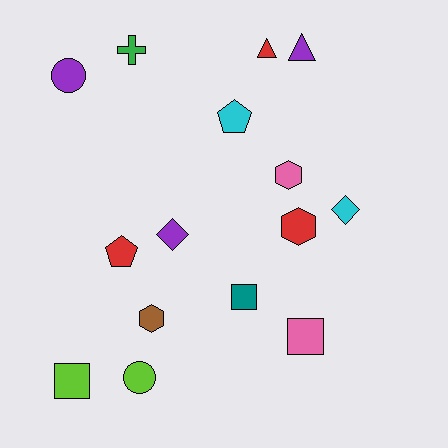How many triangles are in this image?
There are 2 triangles.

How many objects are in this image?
There are 15 objects.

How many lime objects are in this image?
There are 2 lime objects.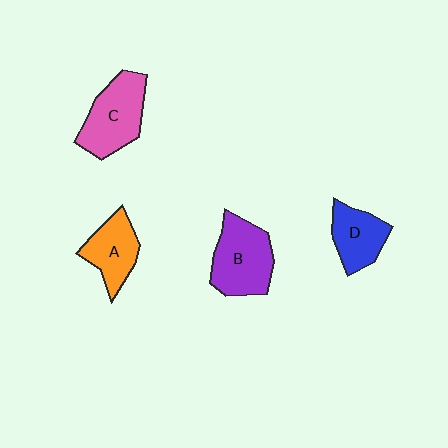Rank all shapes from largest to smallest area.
From largest to smallest: B (purple), C (pink), A (orange), D (blue).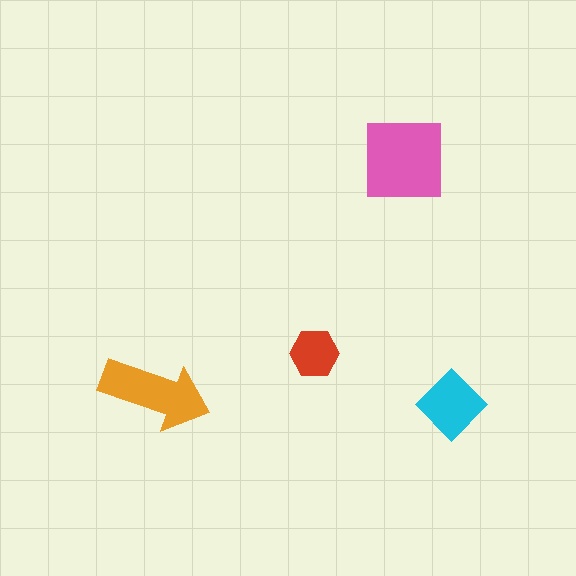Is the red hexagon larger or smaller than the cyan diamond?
Smaller.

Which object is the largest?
The pink square.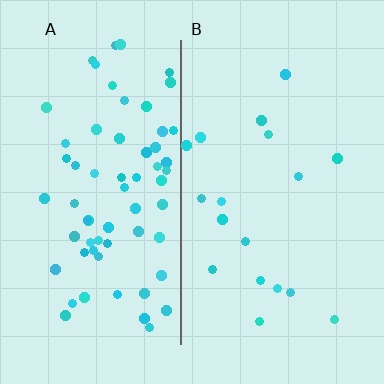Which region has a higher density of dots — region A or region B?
A (the left).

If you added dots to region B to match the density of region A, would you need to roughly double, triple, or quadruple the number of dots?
Approximately quadruple.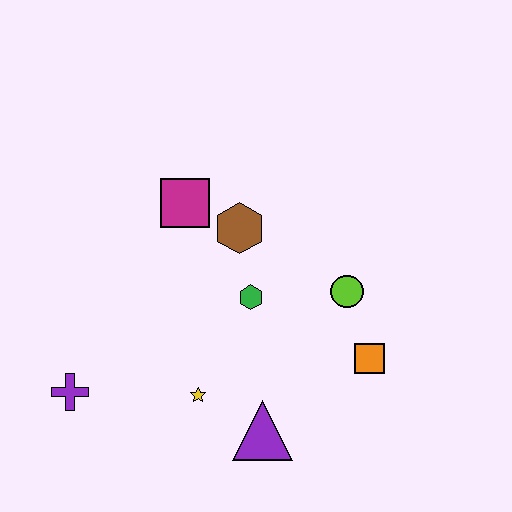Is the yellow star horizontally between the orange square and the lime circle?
No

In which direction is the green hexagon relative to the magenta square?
The green hexagon is below the magenta square.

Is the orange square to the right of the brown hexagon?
Yes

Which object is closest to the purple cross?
The yellow star is closest to the purple cross.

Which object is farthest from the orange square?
The purple cross is farthest from the orange square.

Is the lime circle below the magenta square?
Yes